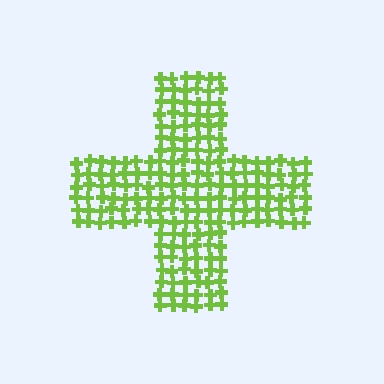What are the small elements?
The small elements are crosses.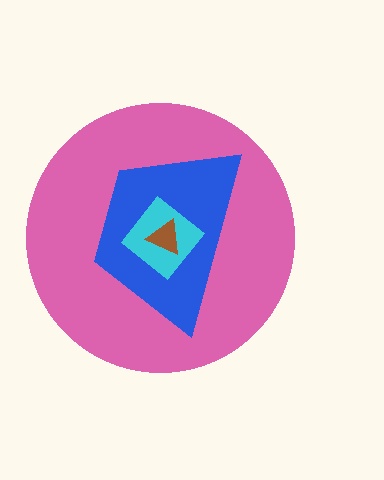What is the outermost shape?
The pink circle.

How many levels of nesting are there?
4.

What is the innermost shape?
The brown triangle.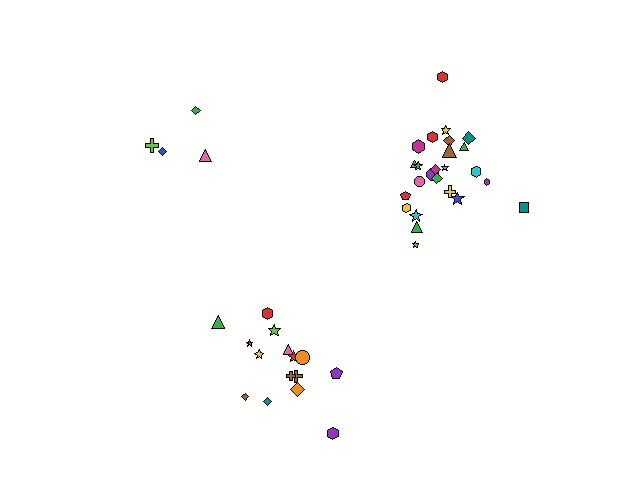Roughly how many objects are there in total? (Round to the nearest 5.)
Roughly 45 objects in total.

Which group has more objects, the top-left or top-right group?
The top-right group.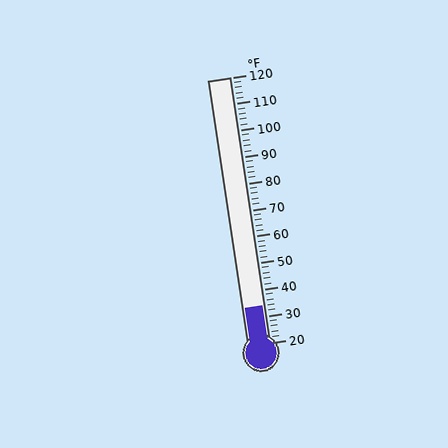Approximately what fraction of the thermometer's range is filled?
The thermometer is filled to approximately 15% of its range.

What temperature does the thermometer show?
The thermometer shows approximately 34°F.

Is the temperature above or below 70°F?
The temperature is below 70°F.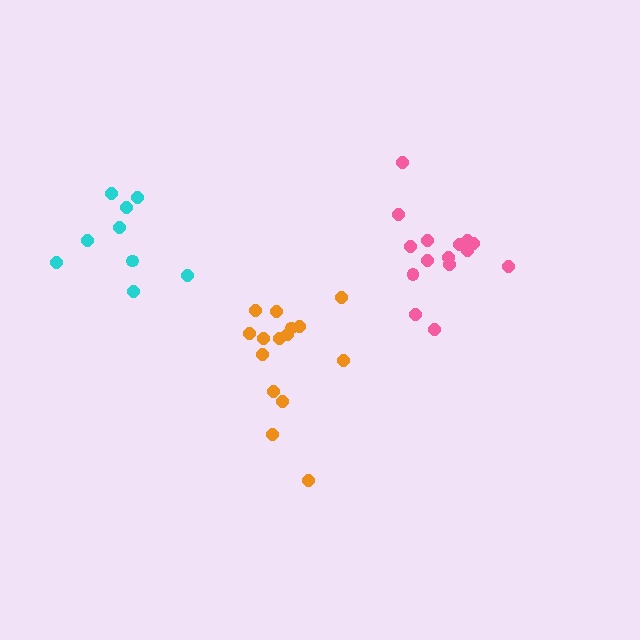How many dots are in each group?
Group 1: 9 dots, Group 2: 15 dots, Group 3: 15 dots (39 total).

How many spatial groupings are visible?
There are 3 spatial groupings.